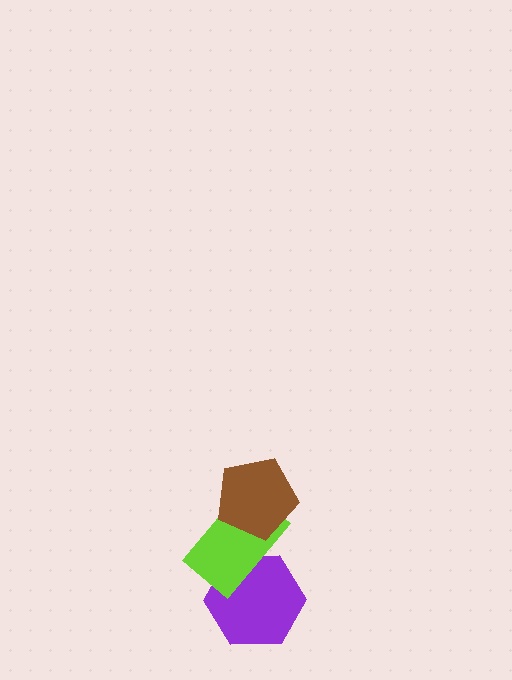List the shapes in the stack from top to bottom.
From top to bottom: the brown pentagon, the lime rectangle, the purple hexagon.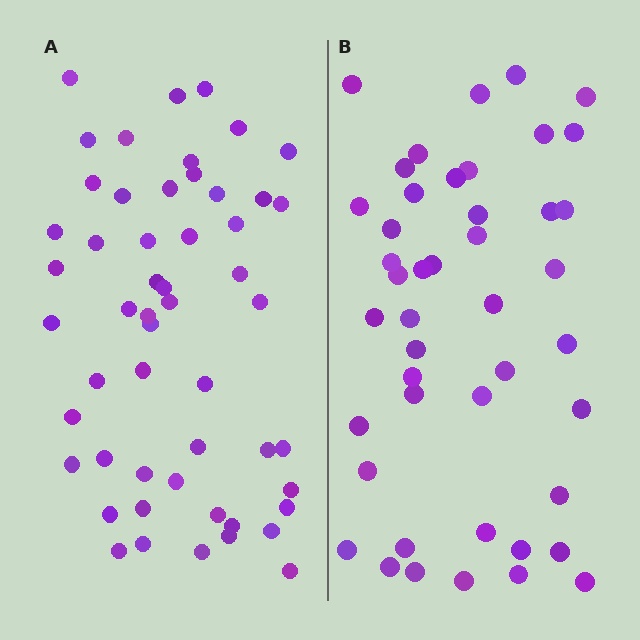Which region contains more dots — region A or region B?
Region A (the left region) has more dots.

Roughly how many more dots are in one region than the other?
Region A has roughly 8 or so more dots than region B.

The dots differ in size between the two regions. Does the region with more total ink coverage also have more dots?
No. Region B has more total ink coverage because its dots are larger, but region A actually contains more individual dots. Total area can be misleading — the number of items is what matters here.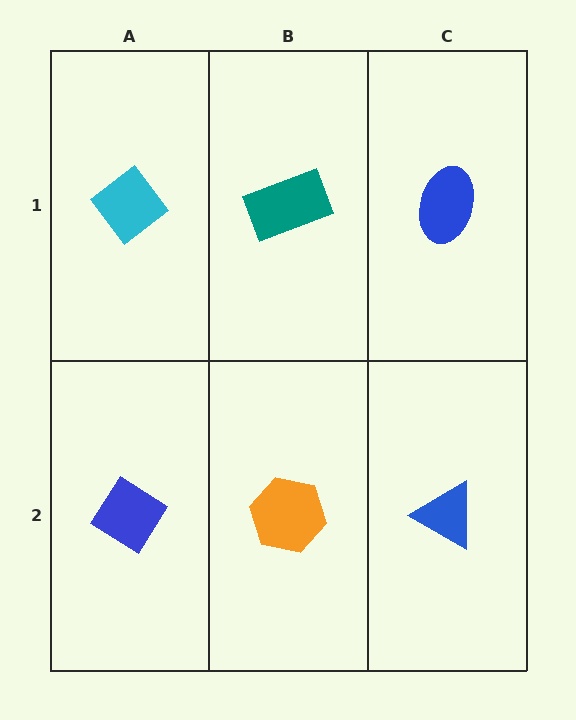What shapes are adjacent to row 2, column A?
A cyan diamond (row 1, column A), an orange hexagon (row 2, column B).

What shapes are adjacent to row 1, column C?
A blue triangle (row 2, column C), a teal rectangle (row 1, column B).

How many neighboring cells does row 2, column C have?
2.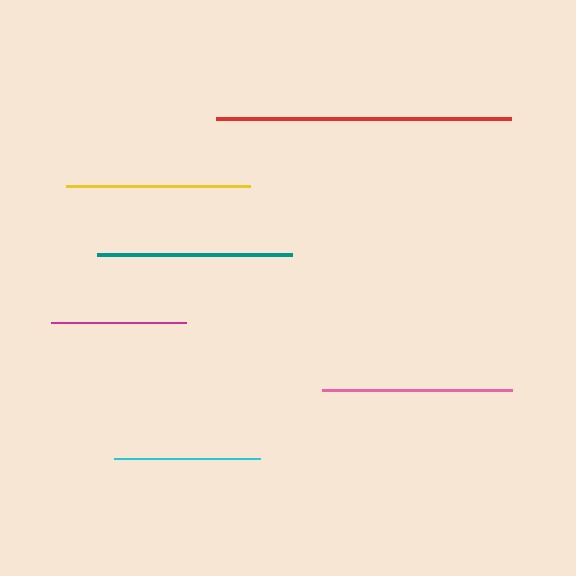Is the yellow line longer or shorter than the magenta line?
The yellow line is longer than the magenta line.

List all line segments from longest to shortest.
From longest to shortest: red, teal, pink, yellow, cyan, magenta.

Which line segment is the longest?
The red line is the longest at approximately 296 pixels.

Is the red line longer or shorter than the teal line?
The red line is longer than the teal line.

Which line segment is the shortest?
The magenta line is the shortest at approximately 135 pixels.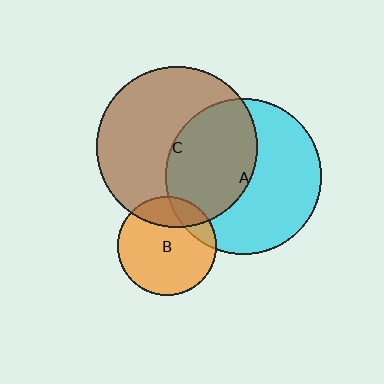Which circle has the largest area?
Circle C (brown).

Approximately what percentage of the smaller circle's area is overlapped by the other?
Approximately 20%.